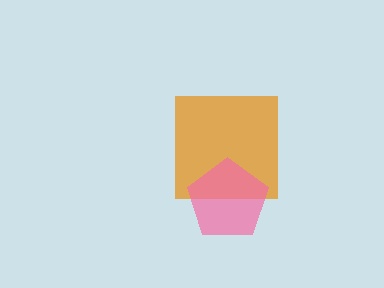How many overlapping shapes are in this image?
There are 2 overlapping shapes in the image.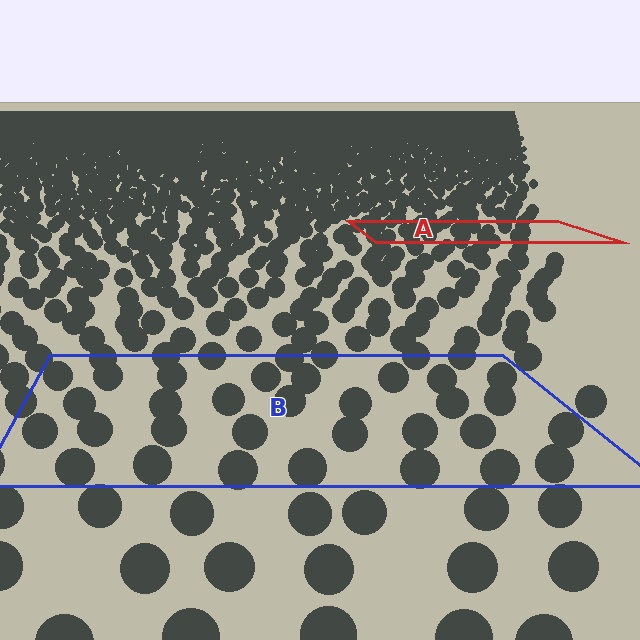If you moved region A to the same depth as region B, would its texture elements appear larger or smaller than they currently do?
They would appear larger. At a closer depth, the same texture elements are projected at a bigger on-screen size.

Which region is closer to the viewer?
Region B is closer. The texture elements there are larger and more spread out.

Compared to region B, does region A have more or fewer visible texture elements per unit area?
Region A has more texture elements per unit area — they are packed more densely because it is farther away.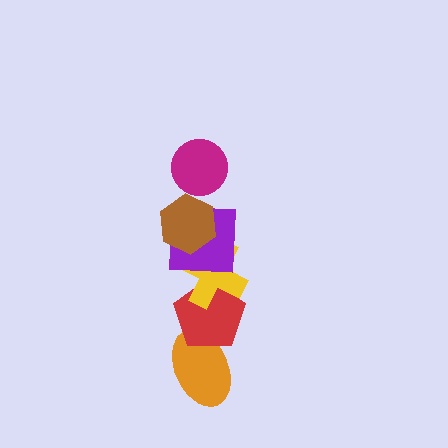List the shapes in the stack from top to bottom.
From top to bottom: the magenta circle, the brown hexagon, the purple square, the yellow cross, the red pentagon, the orange ellipse.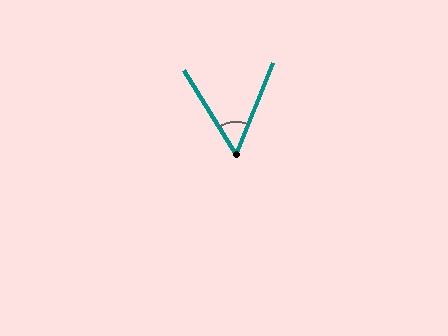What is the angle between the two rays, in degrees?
Approximately 54 degrees.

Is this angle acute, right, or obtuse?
It is acute.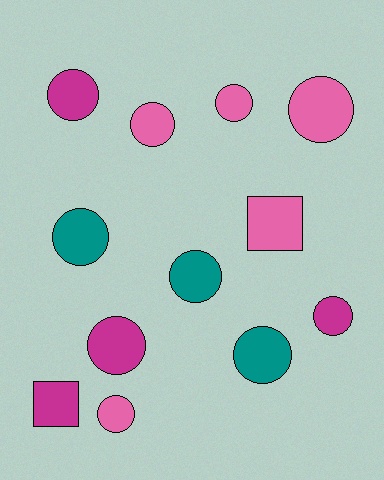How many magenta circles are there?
There are 3 magenta circles.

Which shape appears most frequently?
Circle, with 10 objects.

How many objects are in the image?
There are 12 objects.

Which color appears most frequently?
Pink, with 5 objects.